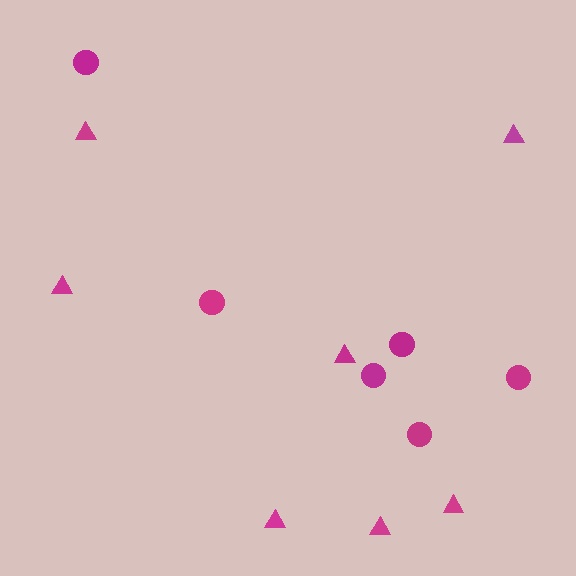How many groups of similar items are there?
There are 2 groups: one group of circles (6) and one group of triangles (7).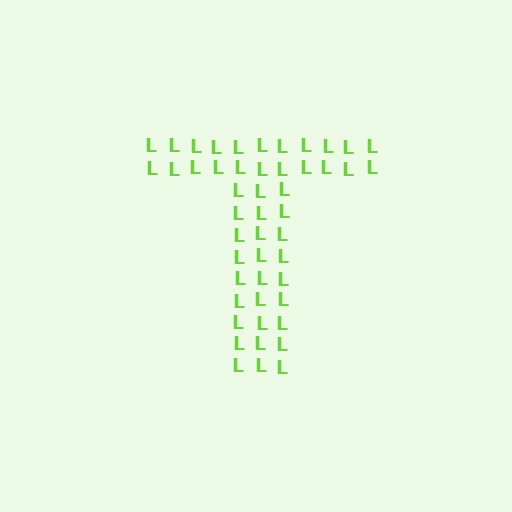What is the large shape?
The large shape is the letter T.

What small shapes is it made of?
It is made of small letter L's.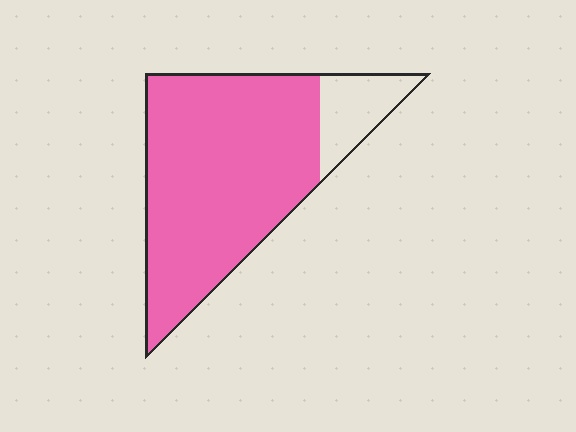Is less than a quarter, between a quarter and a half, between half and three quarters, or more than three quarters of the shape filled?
More than three quarters.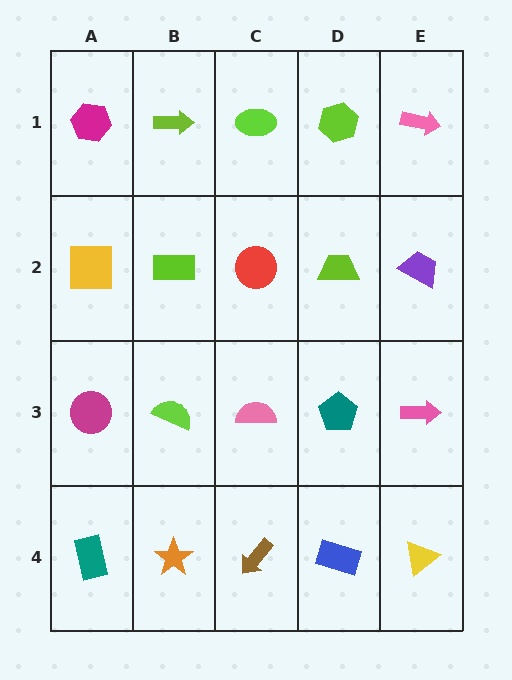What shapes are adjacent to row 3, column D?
A lime trapezoid (row 2, column D), a blue rectangle (row 4, column D), a pink semicircle (row 3, column C), a pink arrow (row 3, column E).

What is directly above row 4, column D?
A teal pentagon.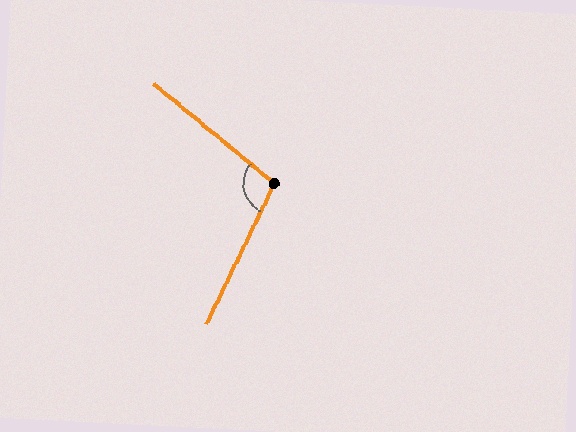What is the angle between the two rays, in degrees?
Approximately 103 degrees.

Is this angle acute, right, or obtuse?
It is obtuse.